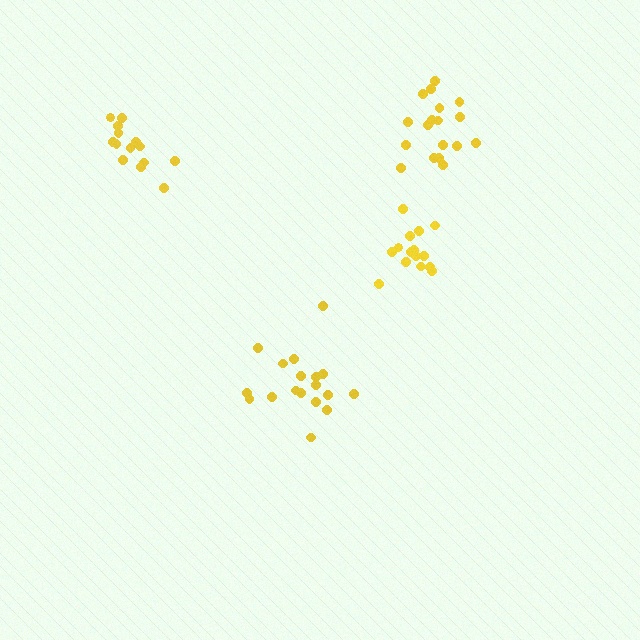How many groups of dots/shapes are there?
There are 4 groups.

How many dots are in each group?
Group 1: 18 dots, Group 2: 18 dots, Group 3: 15 dots, Group 4: 14 dots (65 total).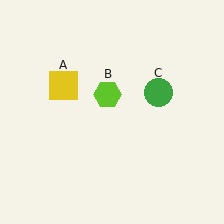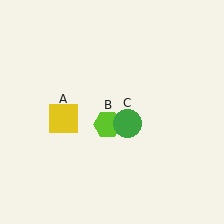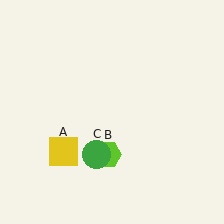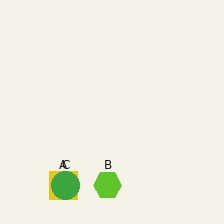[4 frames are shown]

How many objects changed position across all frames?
3 objects changed position: yellow square (object A), lime hexagon (object B), green circle (object C).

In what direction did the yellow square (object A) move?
The yellow square (object A) moved down.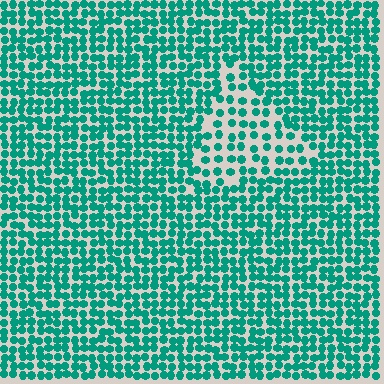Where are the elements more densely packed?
The elements are more densely packed outside the triangle boundary.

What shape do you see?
I see a triangle.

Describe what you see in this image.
The image contains small teal elements arranged at two different densities. A triangle-shaped region is visible where the elements are less densely packed than the surrounding area.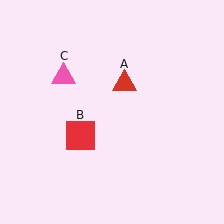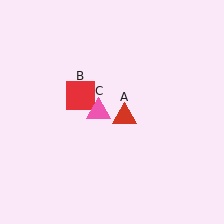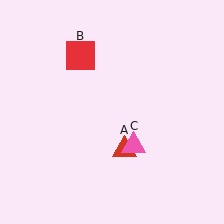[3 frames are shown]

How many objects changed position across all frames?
3 objects changed position: red triangle (object A), red square (object B), pink triangle (object C).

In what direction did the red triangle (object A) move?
The red triangle (object A) moved down.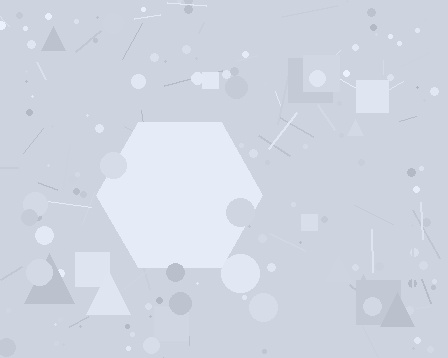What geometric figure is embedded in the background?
A hexagon is embedded in the background.